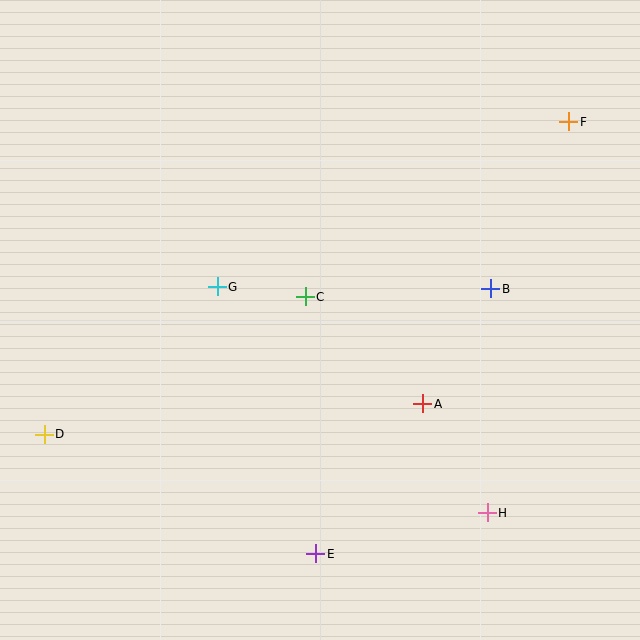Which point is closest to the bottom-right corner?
Point H is closest to the bottom-right corner.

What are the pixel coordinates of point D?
Point D is at (44, 434).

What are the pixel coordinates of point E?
Point E is at (316, 554).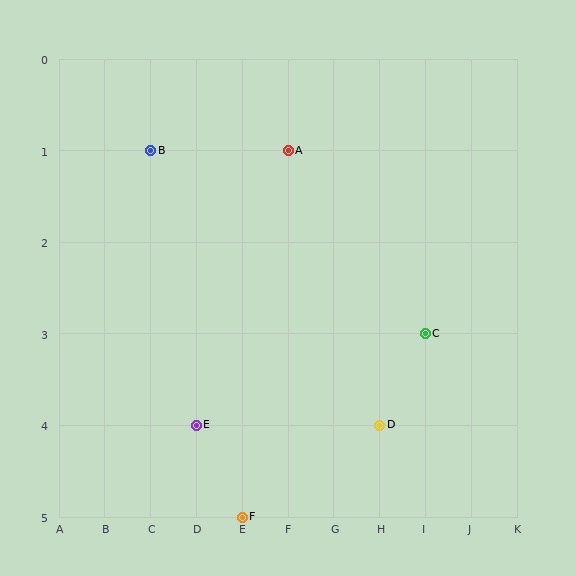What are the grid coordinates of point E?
Point E is at grid coordinates (D, 4).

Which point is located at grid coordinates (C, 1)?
Point B is at (C, 1).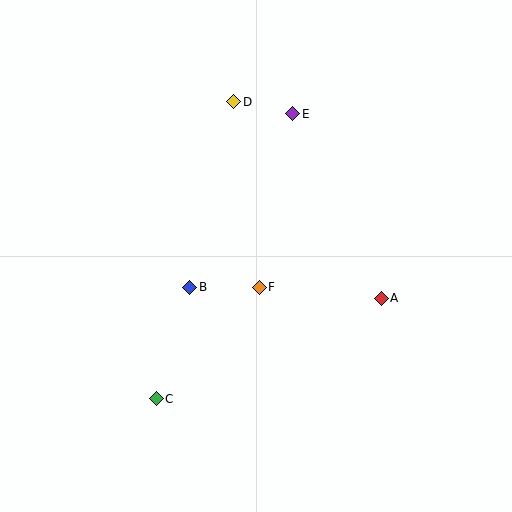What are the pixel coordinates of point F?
Point F is at (259, 287).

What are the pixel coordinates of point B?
Point B is at (190, 287).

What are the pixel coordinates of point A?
Point A is at (381, 298).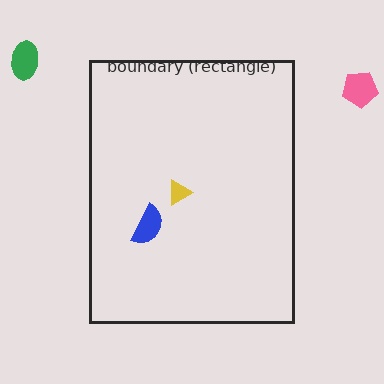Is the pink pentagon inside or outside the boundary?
Outside.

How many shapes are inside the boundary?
2 inside, 2 outside.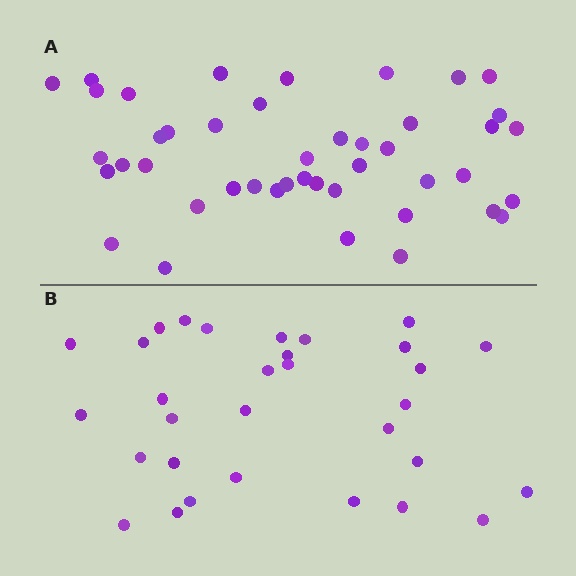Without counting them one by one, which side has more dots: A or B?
Region A (the top region) has more dots.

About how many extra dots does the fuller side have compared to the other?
Region A has approximately 15 more dots than region B.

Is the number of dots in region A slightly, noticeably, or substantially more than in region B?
Region A has noticeably more, but not dramatically so. The ratio is roughly 1.4 to 1.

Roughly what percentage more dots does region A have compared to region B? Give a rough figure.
About 40% more.